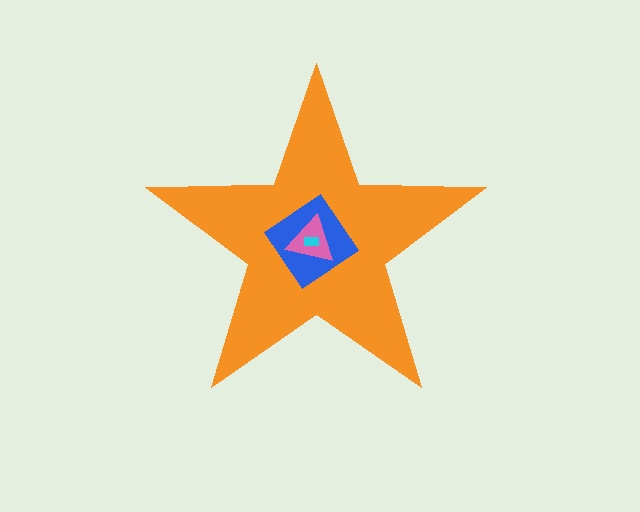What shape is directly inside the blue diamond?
The pink triangle.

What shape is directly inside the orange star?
The blue diamond.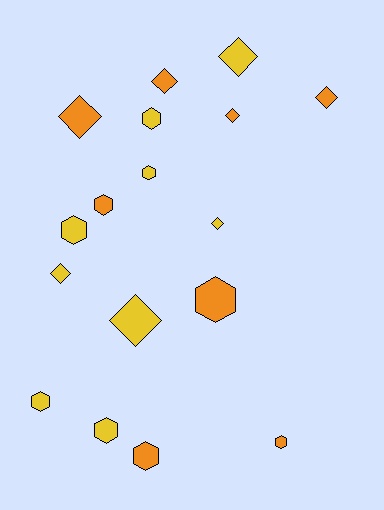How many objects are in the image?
There are 17 objects.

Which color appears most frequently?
Yellow, with 9 objects.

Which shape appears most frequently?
Hexagon, with 9 objects.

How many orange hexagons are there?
There are 4 orange hexagons.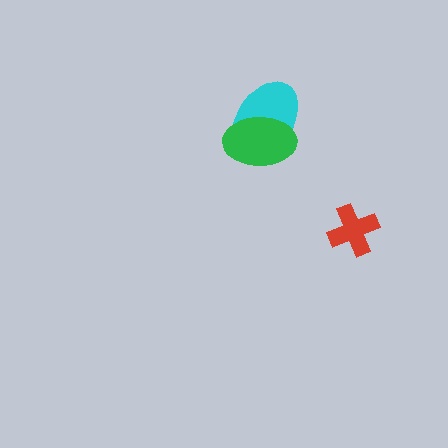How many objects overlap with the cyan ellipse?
1 object overlaps with the cyan ellipse.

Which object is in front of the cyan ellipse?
The green ellipse is in front of the cyan ellipse.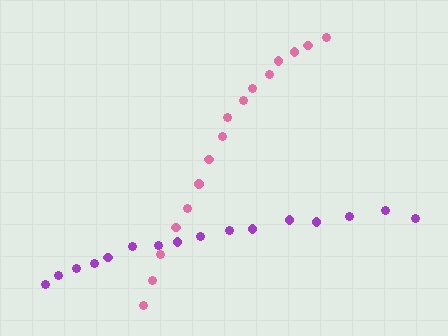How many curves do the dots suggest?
There are 2 distinct paths.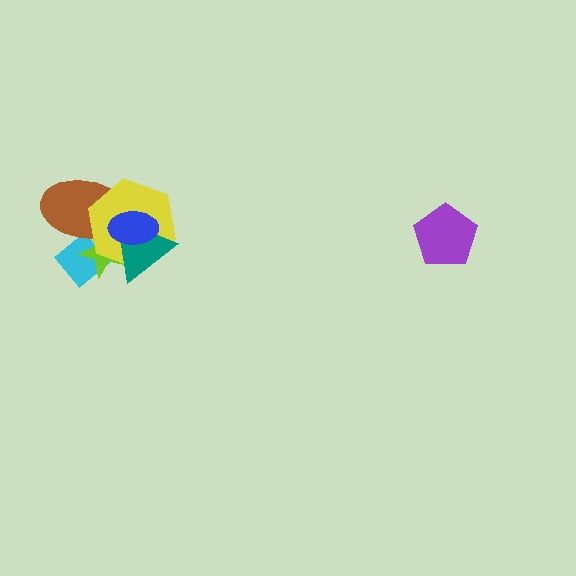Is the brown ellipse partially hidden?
Yes, it is partially covered by another shape.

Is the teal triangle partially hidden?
Yes, it is partially covered by another shape.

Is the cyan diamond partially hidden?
Yes, it is partially covered by another shape.